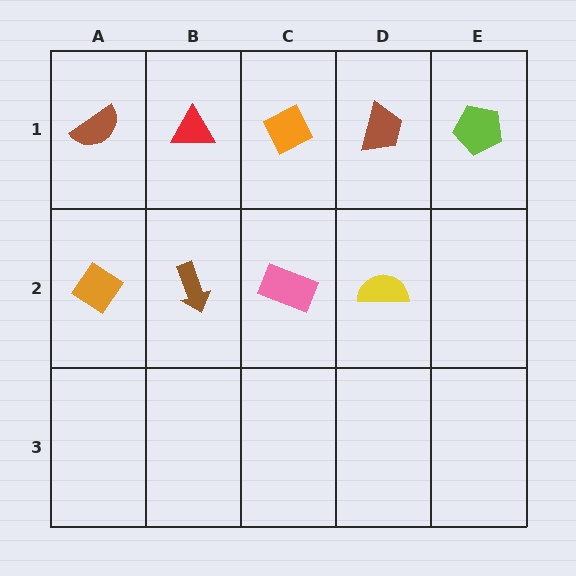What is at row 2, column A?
An orange diamond.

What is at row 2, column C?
A pink rectangle.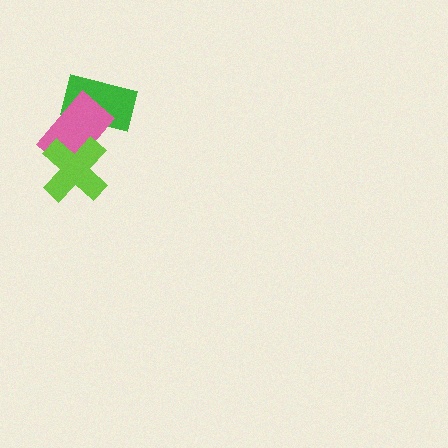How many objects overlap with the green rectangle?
1 object overlaps with the green rectangle.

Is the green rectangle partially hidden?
Yes, it is partially covered by another shape.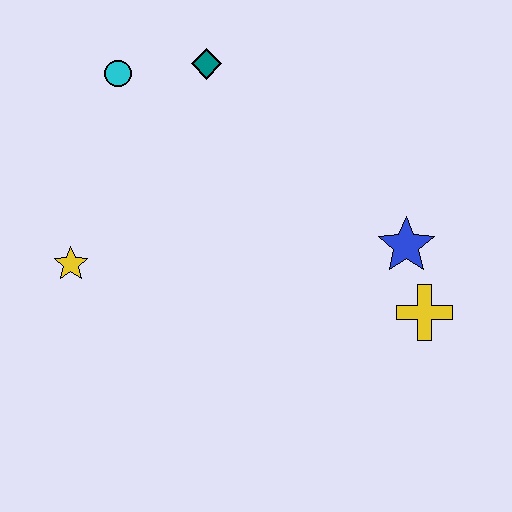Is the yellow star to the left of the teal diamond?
Yes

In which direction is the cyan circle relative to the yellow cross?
The cyan circle is to the left of the yellow cross.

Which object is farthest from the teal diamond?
The yellow cross is farthest from the teal diamond.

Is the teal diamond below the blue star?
No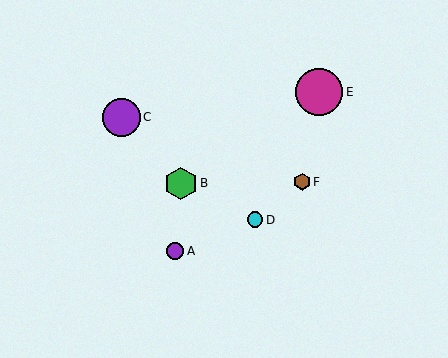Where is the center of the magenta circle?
The center of the magenta circle is at (319, 92).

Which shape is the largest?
The magenta circle (labeled E) is the largest.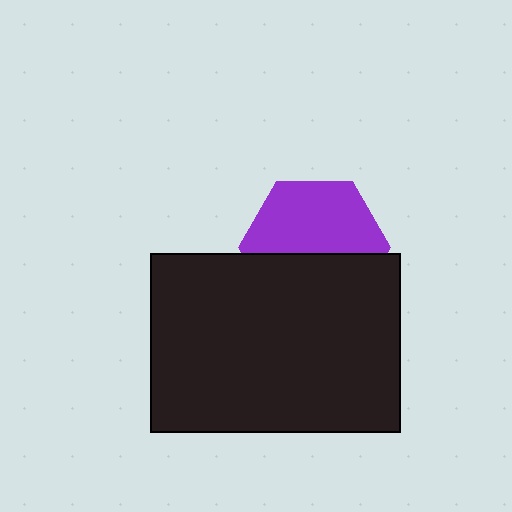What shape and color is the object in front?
The object in front is a black rectangle.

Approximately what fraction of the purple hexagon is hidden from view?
Roughly 44% of the purple hexagon is hidden behind the black rectangle.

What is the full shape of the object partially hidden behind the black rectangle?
The partially hidden object is a purple hexagon.